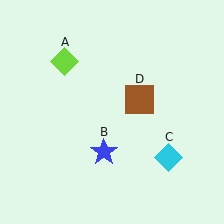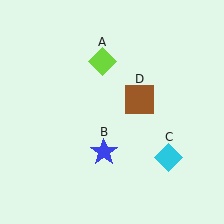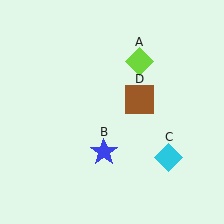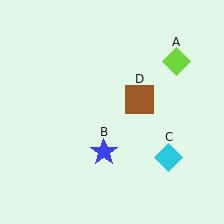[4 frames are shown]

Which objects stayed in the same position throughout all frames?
Blue star (object B) and cyan diamond (object C) and brown square (object D) remained stationary.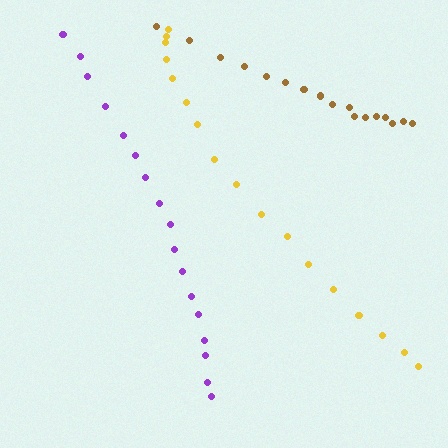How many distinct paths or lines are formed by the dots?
There are 3 distinct paths.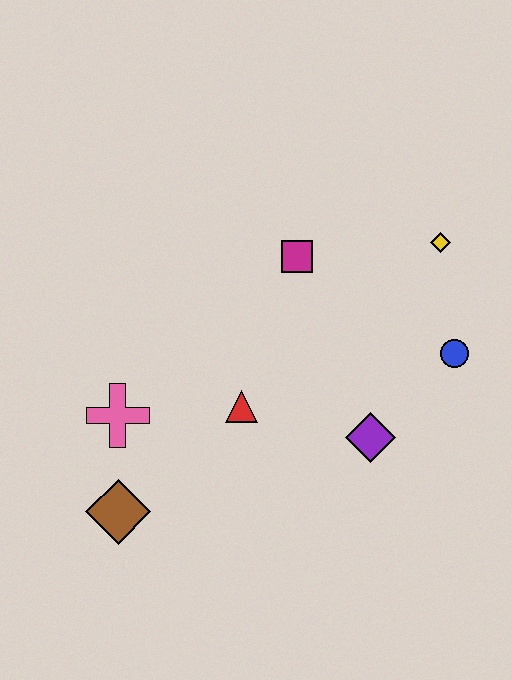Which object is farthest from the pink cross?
The yellow diamond is farthest from the pink cross.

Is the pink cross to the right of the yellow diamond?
No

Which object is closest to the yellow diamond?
The blue circle is closest to the yellow diamond.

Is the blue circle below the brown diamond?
No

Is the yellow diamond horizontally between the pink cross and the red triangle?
No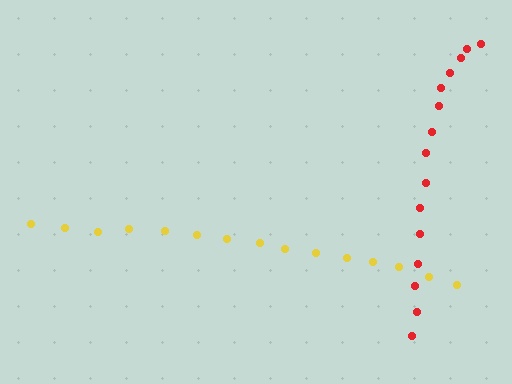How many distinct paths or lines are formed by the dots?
There are 2 distinct paths.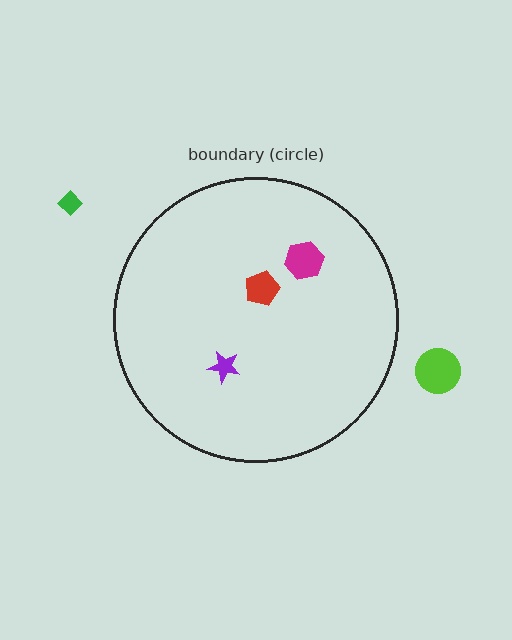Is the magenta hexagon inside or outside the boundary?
Inside.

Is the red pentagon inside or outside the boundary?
Inside.